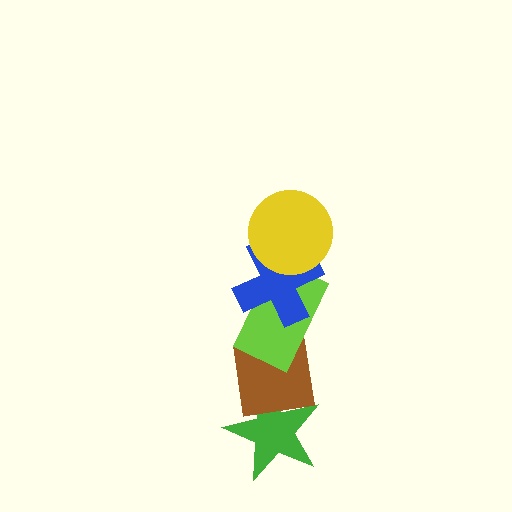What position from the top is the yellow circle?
The yellow circle is 1st from the top.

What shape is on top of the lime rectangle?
The blue cross is on top of the lime rectangle.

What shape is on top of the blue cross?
The yellow circle is on top of the blue cross.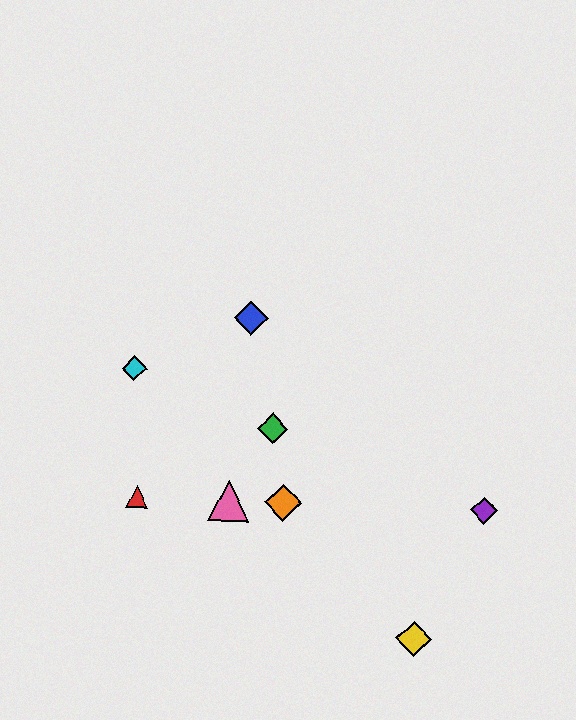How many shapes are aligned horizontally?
4 shapes (the red triangle, the purple diamond, the orange diamond, the pink triangle) are aligned horizontally.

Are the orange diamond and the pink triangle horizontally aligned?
Yes, both are at y≈503.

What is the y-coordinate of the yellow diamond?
The yellow diamond is at y≈639.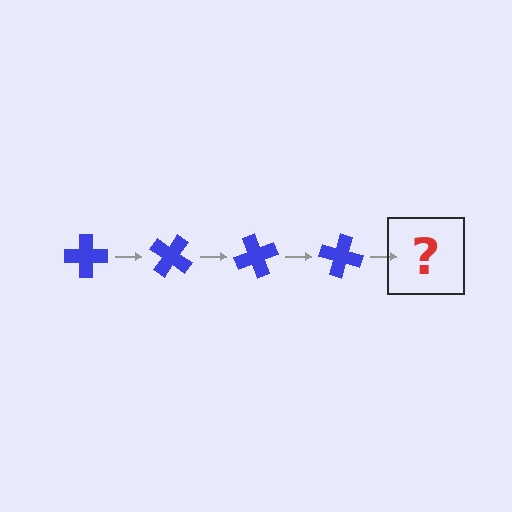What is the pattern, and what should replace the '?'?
The pattern is that the cross rotates 35 degrees each step. The '?' should be a blue cross rotated 140 degrees.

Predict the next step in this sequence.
The next step is a blue cross rotated 140 degrees.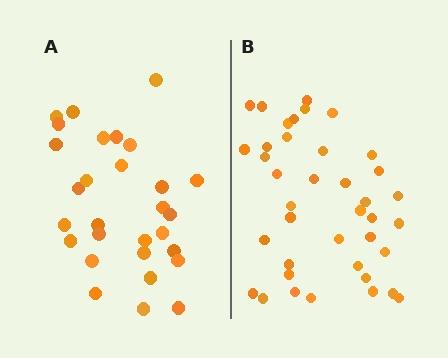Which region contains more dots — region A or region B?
Region B (the right region) has more dots.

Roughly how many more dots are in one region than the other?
Region B has roughly 10 or so more dots than region A.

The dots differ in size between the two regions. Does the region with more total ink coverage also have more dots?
No. Region A has more total ink coverage because its dots are larger, but region B actually contains more individual dots. Total area can be misleading — the number of items is what matters here.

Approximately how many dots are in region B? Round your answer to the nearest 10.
About 40 dots. (The exact count is 39, which rounds to 40.)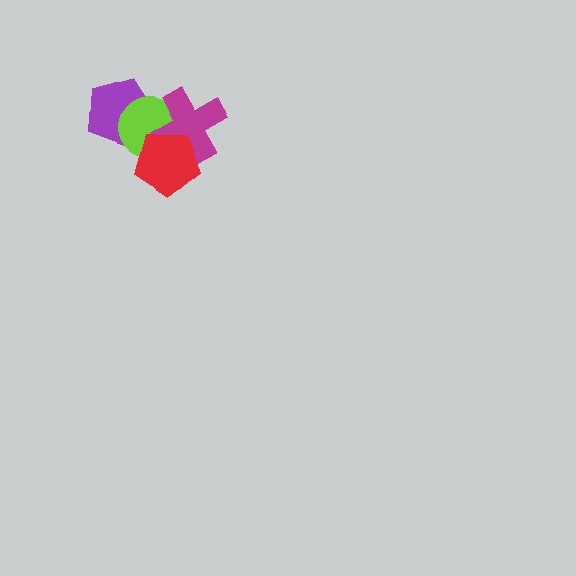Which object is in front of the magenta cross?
The red pentagon is in front of the magenta cross.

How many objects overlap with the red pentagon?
2 objects overlap with the red pentagon.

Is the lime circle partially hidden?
Yes, it is partially covered by another shape.